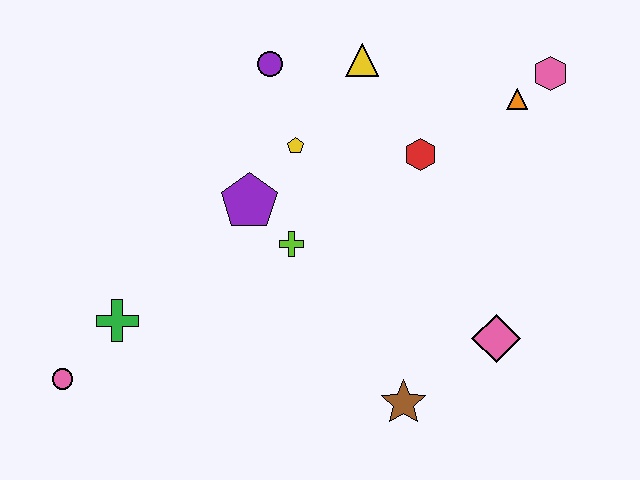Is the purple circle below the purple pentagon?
No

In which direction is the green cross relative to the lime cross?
The green cross is to the left of the lime cross.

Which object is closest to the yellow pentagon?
The purple pentagon is closest to the yellow pentagon.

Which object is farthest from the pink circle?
The pink hexagon is farthest from the pink circle.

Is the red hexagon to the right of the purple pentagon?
Yes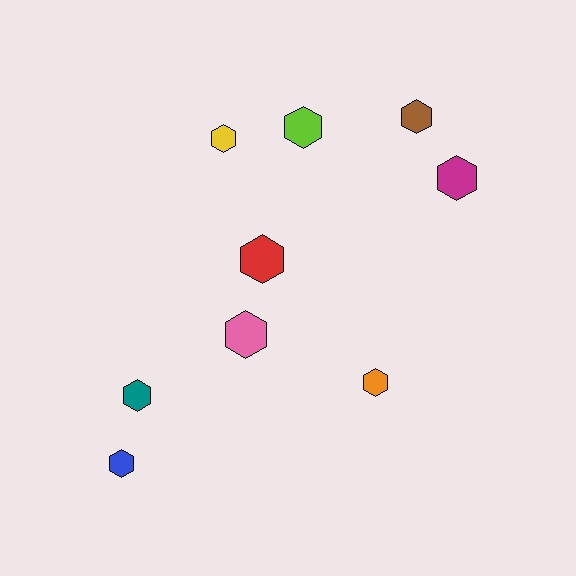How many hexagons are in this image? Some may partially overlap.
There are 9 hexagons.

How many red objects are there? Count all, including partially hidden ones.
There is 1 red object.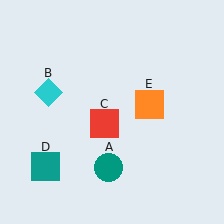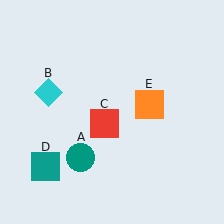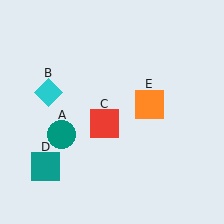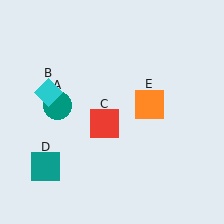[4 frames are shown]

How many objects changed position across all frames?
1 object changed position: teal circle (object A).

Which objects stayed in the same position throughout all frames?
Cyan diamond (object B) and red square (object C) and teal square (object D) and orange square (object E) remained stationary.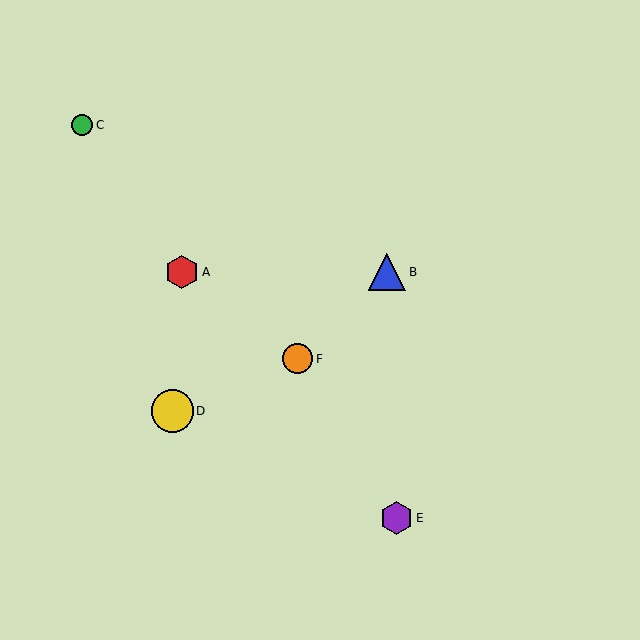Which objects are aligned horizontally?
Objects A, B are aligned horizontally.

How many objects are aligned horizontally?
2 objects (A, B) are aligned horizontally.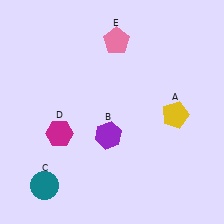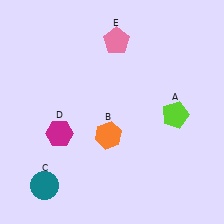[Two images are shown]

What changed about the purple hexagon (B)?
In Image 1, B is purple. In Image 2, it changed to orange.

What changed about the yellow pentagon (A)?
In Image 1, A is yellow. In Image 2, it changed to lime.